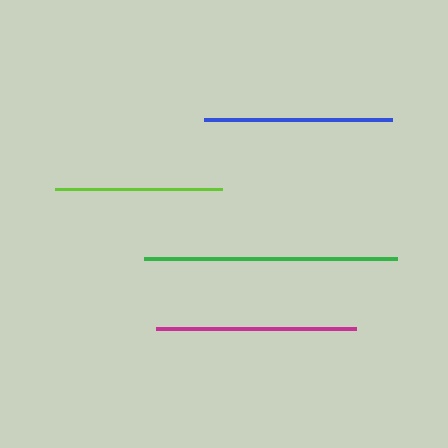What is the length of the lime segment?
The lime segment is approximately 166 pixels long.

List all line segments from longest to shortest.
From longest to shortest: green, magenta, blue, lime.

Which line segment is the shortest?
The lime line is the shortest at approximately 166 pixels.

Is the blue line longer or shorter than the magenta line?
The magenta line is longer than the blue line.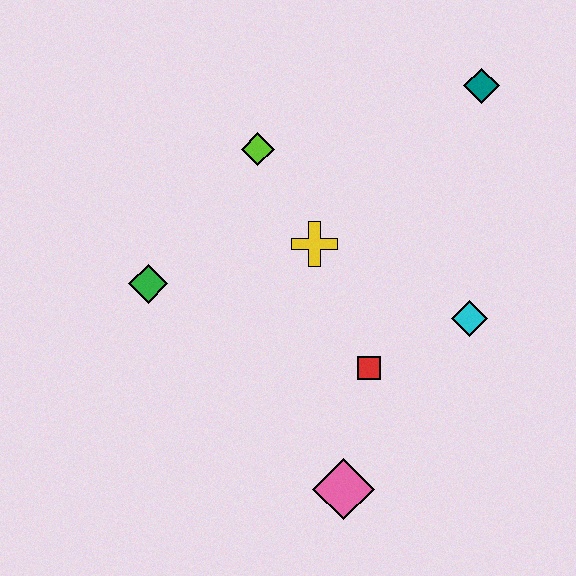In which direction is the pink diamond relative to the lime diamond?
The pink diamond is below the lime diamond.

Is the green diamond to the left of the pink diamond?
Yes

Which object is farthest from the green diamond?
The teal diamond is farthest from the green diamond.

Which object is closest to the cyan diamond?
The red square is closest to the cyan diamond.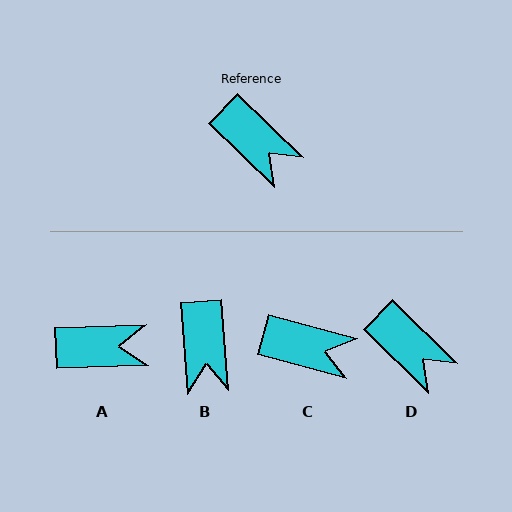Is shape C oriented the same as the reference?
No, it is off by about 29 degrees.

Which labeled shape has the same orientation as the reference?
D.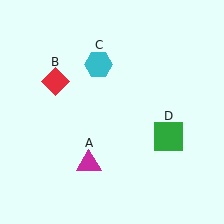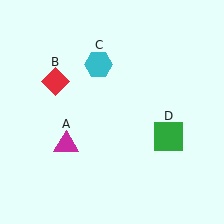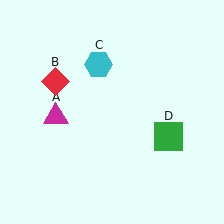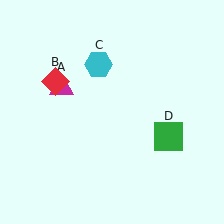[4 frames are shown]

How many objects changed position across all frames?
1 object changed position: magenta triangle (object A).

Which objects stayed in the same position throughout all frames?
Red diamond (object B) and cyan hexagon (object C) and green square (object D) remained stationary.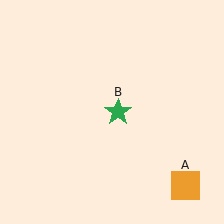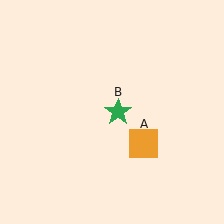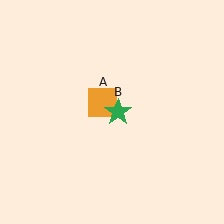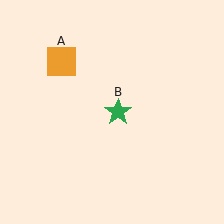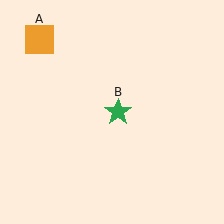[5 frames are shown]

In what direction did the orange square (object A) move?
The orange square (object A) moved up and to the left.